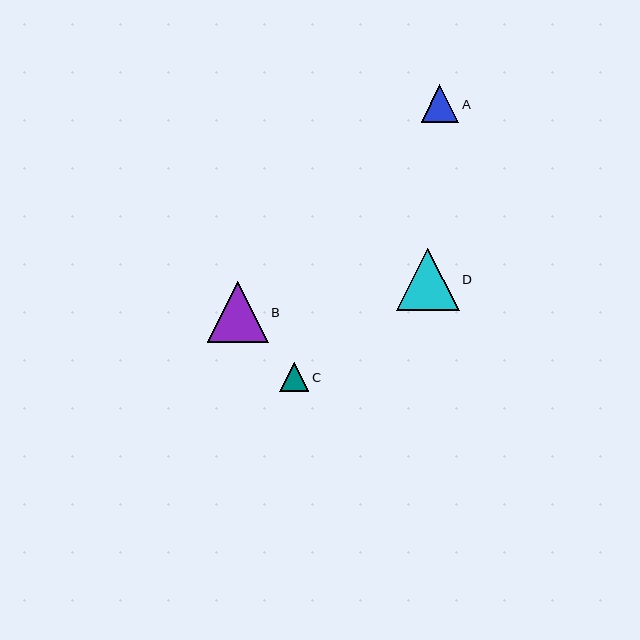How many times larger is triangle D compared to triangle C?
Triangle D is approximately 2.1 times the size of triangle C.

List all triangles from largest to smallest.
From largest to smallest: D, B, A, C.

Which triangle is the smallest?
Triangle C is the smallest with a size of approximately 29 pixels.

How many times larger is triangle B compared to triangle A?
Triangle B is approximately 1.6 times the size of triangle A.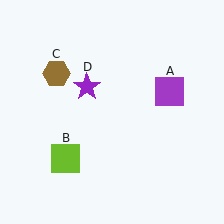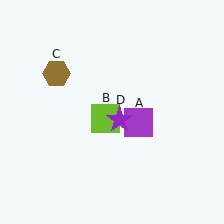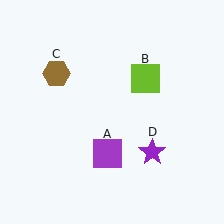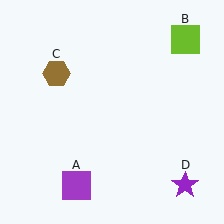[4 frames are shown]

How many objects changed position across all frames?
3 objects changed position: purple square (object A), lime square (object B), purple star (object D).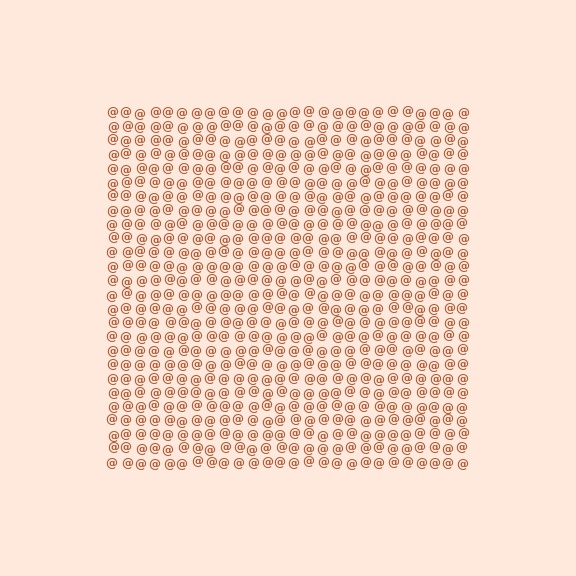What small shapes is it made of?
It is made of small at signs.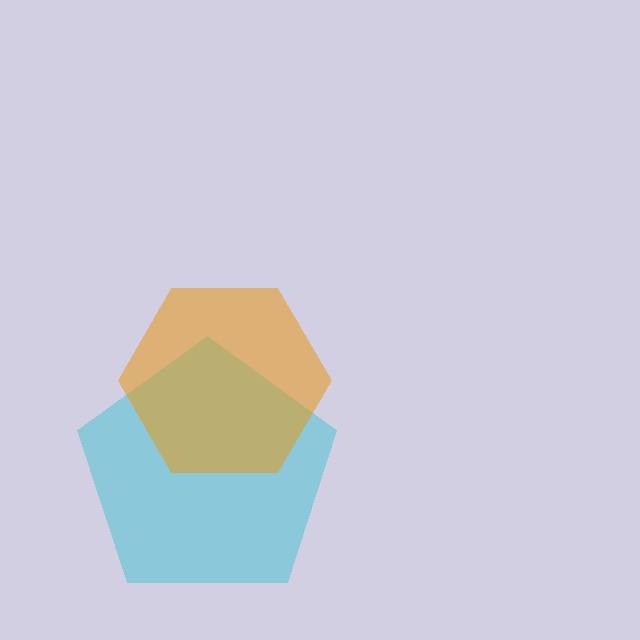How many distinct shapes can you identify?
There are 2 distinct shapes: a cyan pentagon, an orange hexagon.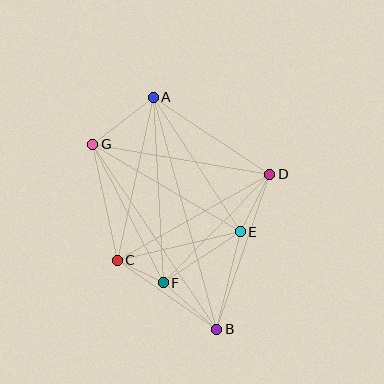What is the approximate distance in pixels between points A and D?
The distance between A and D is approximately 139 pixels.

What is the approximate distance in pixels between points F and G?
The distance between F and G is approximately 155 pixels.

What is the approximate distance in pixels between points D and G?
The distance between D and G is approximately 179 pixels.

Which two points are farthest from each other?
Points A and B are farthest from each other.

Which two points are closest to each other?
Points C and F are closest to each other.